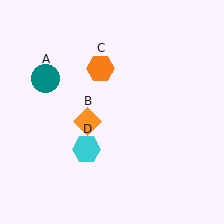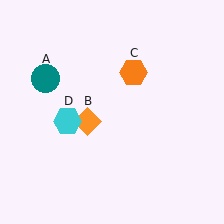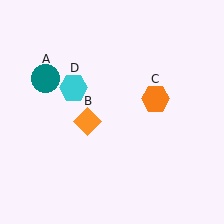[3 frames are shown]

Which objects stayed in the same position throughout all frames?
Teal circle (object A) and orange diamond (object B) remained stationary.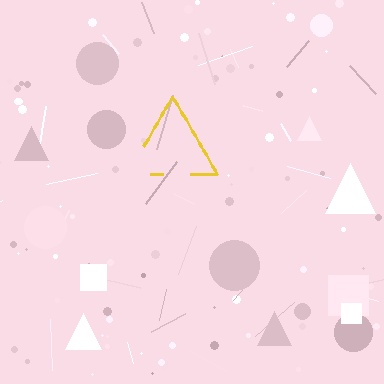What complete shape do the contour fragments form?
The contour fragments form a triangle.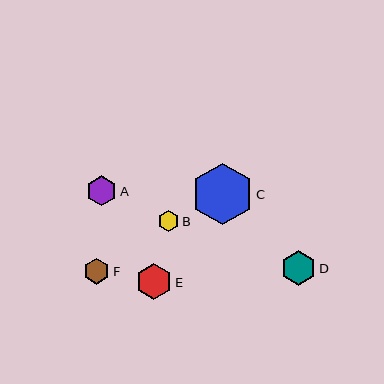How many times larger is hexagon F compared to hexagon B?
Hexagon F is approximately 1.3 times the size of hexagon B.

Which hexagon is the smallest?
Hexagon B is the smallest with a size of approximately 21 pixels.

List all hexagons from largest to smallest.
From largest to smallest: C, E, D, A, F, B.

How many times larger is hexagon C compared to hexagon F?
Hexagon C is approximately 2.3 times the size of hexagon F.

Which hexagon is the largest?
Hexagon C is the largest with a size of approximately 61 pixels.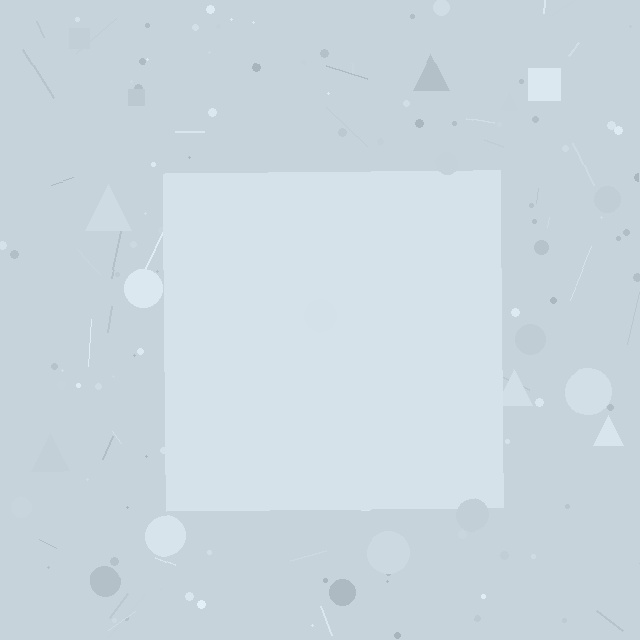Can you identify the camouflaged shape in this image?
The camouflaged shape is a square.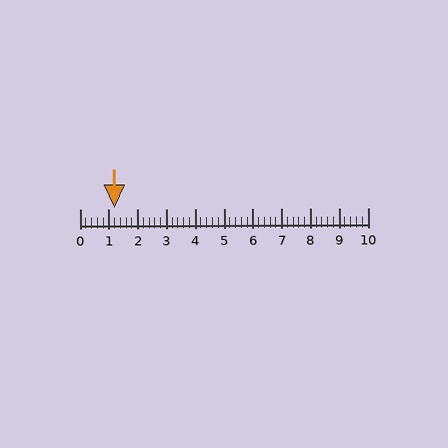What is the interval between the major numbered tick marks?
The major tick marks are spaced 1 units apart.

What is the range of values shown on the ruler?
The ruler shows values from 0 to 10.